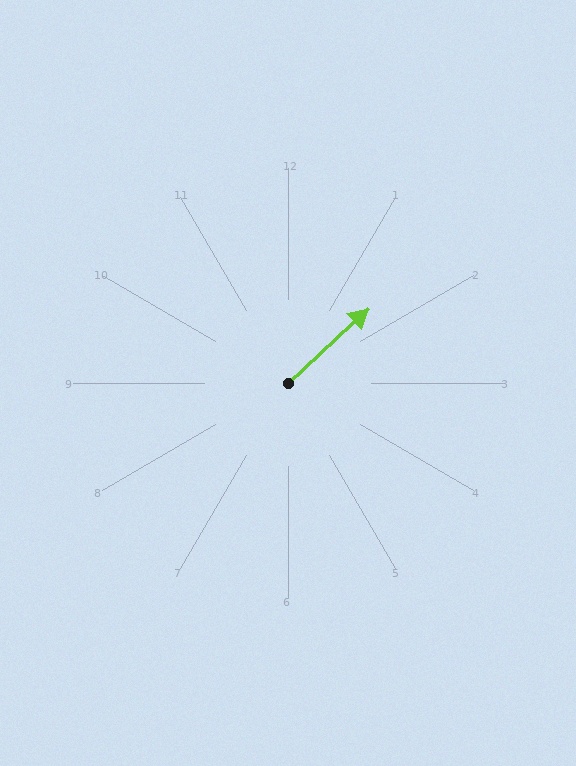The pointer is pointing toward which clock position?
Roughly 2 o'clock.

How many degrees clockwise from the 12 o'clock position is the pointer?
Approximately 47 degrees.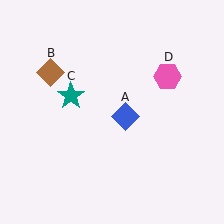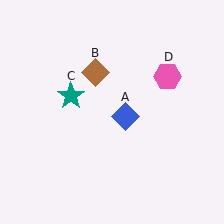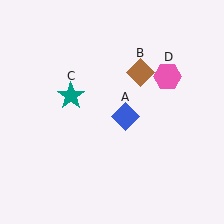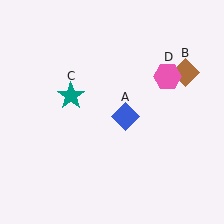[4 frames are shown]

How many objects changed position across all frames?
1 object changed position: brown diamond (object B).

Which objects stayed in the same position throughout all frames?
Blue diamond (object A) and teal star (object C) and pink hexagon (object D) remained stationary.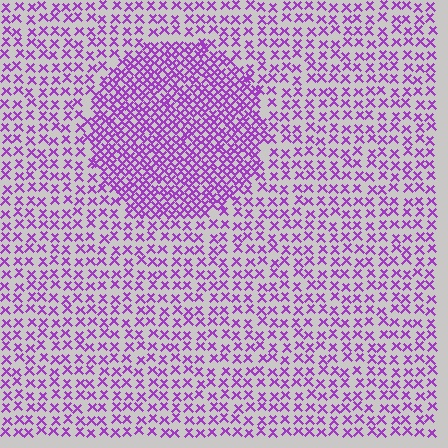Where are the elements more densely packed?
The elements are more densely packed inside the circle boundary.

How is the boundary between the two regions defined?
The boundary is defined by a change in element density (approximately 2.1x ratio). All elements are the same color, size, and shape.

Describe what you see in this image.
The image contains small purple elements arranged at two different densities. A circle-shaped region is visible where the elements are more densely packed than the surrounding area.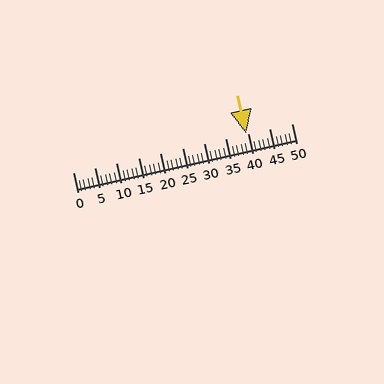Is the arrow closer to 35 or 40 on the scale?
The arrow is closer to 40.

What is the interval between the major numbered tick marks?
The major tick marks are spaced 5 units apart.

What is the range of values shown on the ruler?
The ruler shows values from 0 to 50.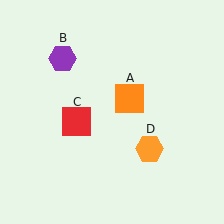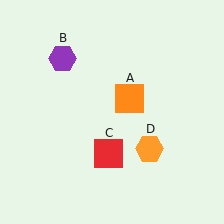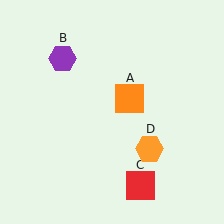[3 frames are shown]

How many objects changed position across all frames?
1 object changed position: red square (object C).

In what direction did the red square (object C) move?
The red square (object C) moved down and to the right.